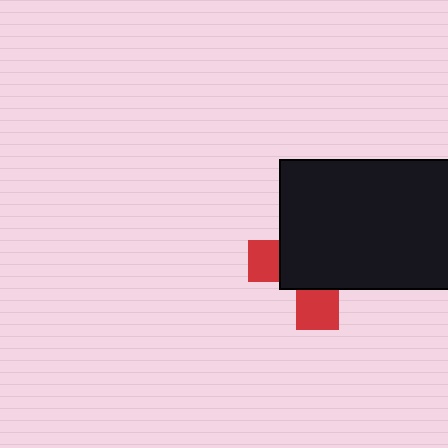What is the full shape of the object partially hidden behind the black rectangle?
The partially hidden object is a red cross.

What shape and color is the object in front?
The object in front is a black rectangle.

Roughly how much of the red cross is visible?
A small part of it is visible (roughly 31%).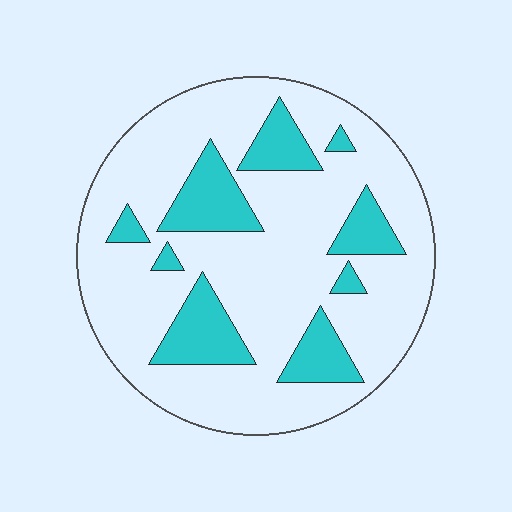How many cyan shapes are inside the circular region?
9.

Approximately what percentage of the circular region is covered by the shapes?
Approximately 20%.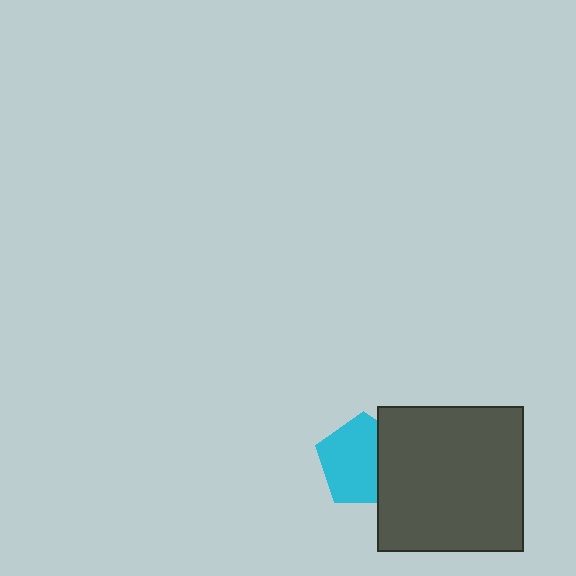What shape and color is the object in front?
The object in front is a dark gray square.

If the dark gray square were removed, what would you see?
You would see the complete cyan pentagon.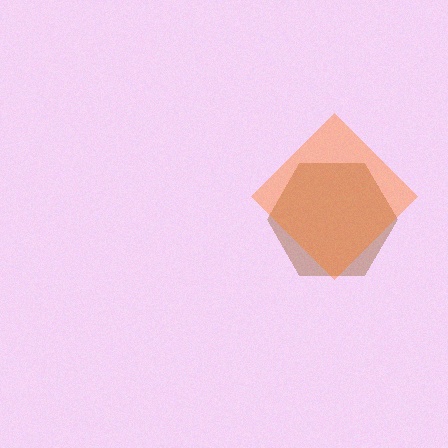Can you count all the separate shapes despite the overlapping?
Yes, there are 2 separate shapes.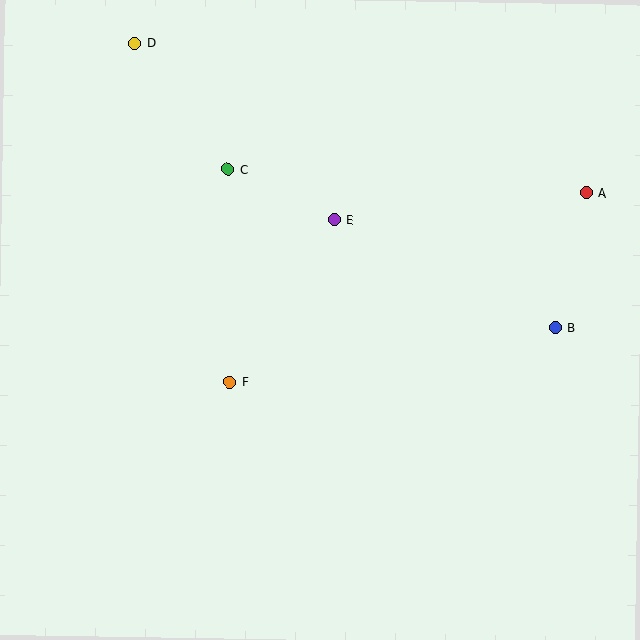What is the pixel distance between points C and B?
The distance between C and B is 363 pixels.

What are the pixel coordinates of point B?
Point B is at (555, 327).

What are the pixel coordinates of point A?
Point A is at (586, 193).